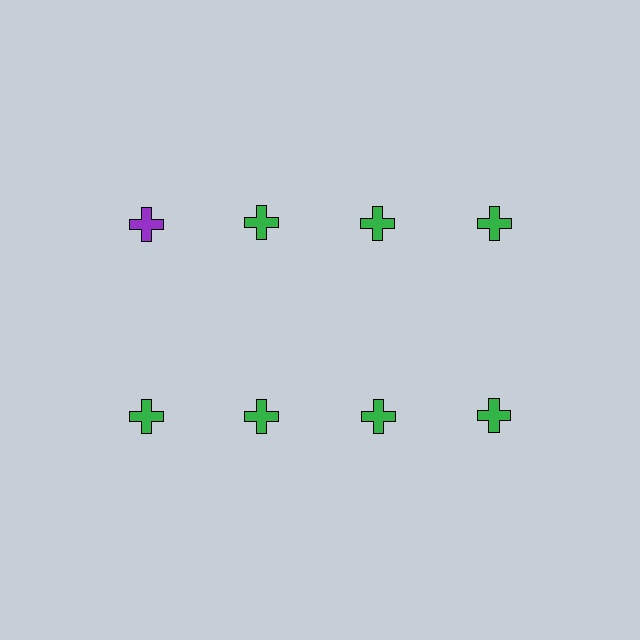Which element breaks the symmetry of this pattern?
The purple cross in the top row, leftmost column breaks the symmetry. All other shapes are green crosses.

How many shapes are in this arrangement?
There are 8 shapes arranged in a grid pattern.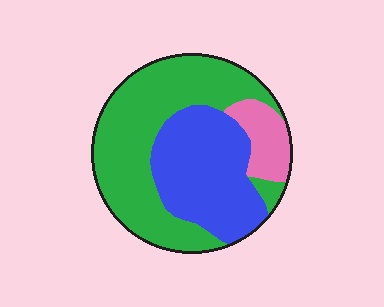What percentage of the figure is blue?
Blue takes up between a quarter and a half of the figure.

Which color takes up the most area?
Green, at roughly 55%.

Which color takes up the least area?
Pink, at roughly 10%.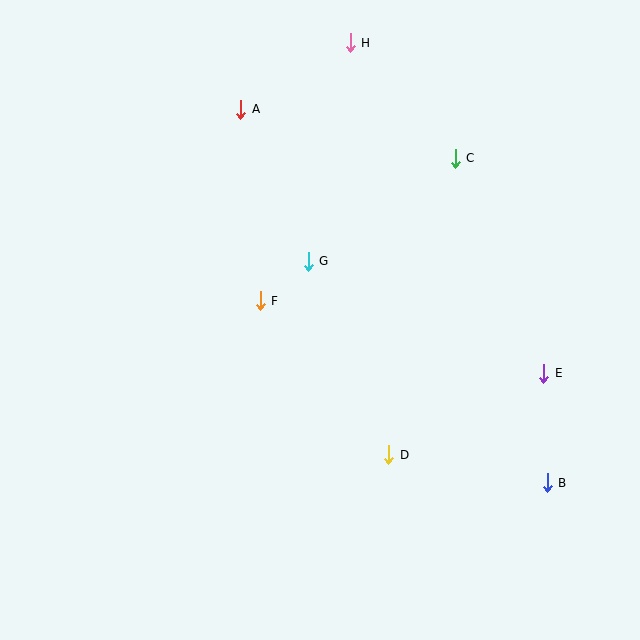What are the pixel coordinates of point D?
Point D is at (389, 455).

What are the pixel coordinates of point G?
Point G is at (308, 261).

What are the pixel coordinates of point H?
Point H is at (350, 43).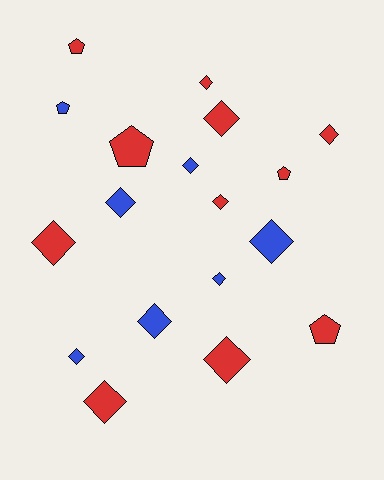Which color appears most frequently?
Red, with 11 objects.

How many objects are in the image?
There are 18 objects.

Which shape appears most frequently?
Diamond, with 13 objects.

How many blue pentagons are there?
There is 1 blue pentagon.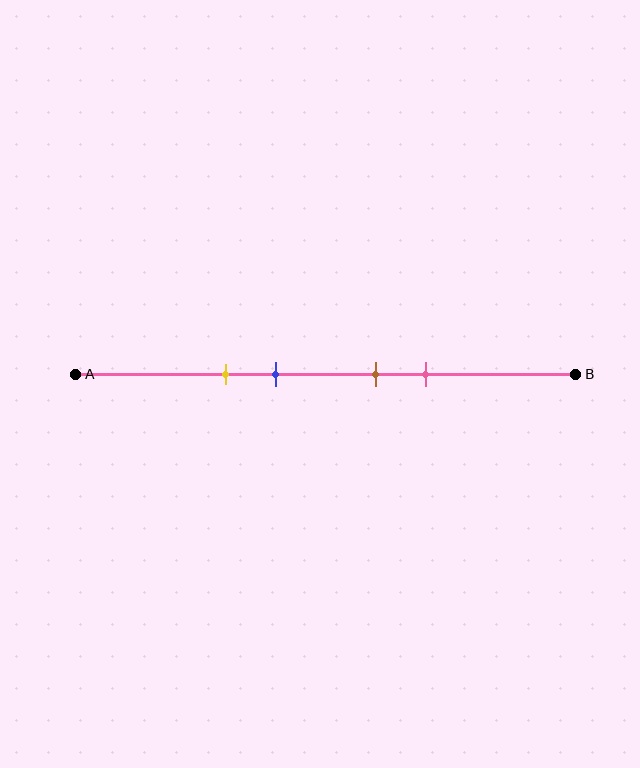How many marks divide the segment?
There are 4 marks dividing the segment.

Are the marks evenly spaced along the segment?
No, the marks are not evenly spaced.